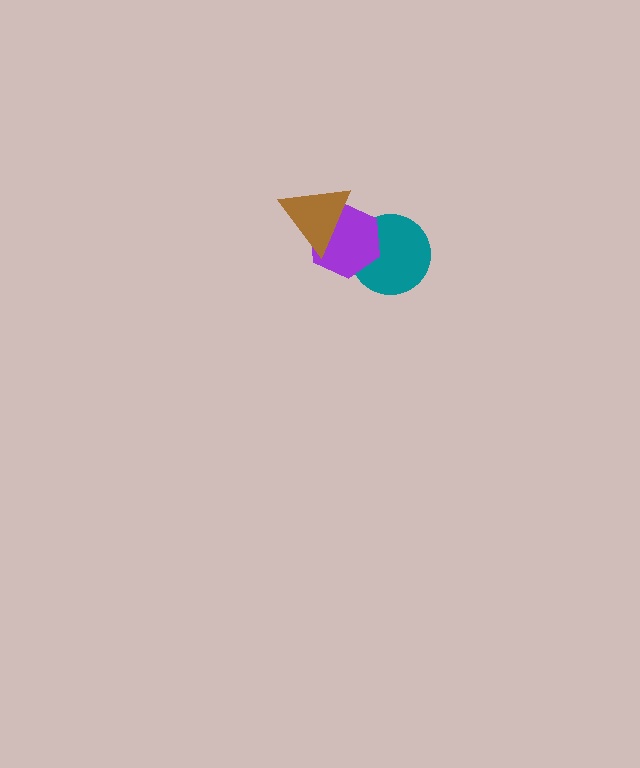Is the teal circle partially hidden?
Yes, it is partially covered by another shape.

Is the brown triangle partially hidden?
No, no other shape covers it.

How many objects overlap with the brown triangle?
1 object overlaps with the brown triangle.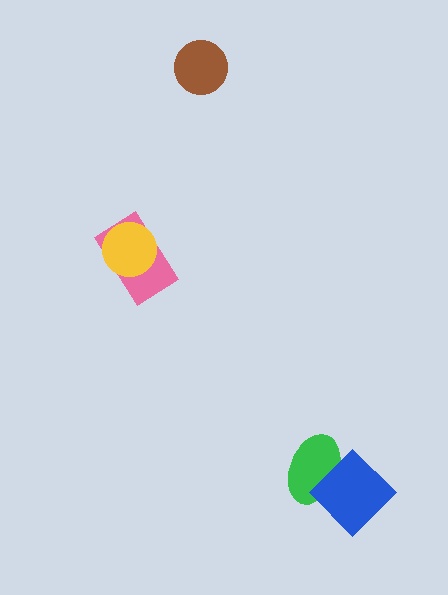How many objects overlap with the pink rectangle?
1 object overlaps with the pink rectangle.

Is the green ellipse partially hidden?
Yes, it is partially covered by another shape.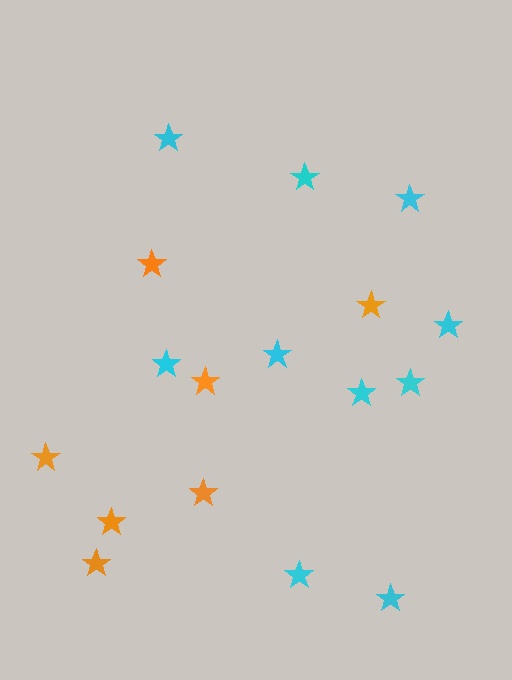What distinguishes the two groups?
There are 2 groups: one group of cyan stars (10) and one group of orange stars (7).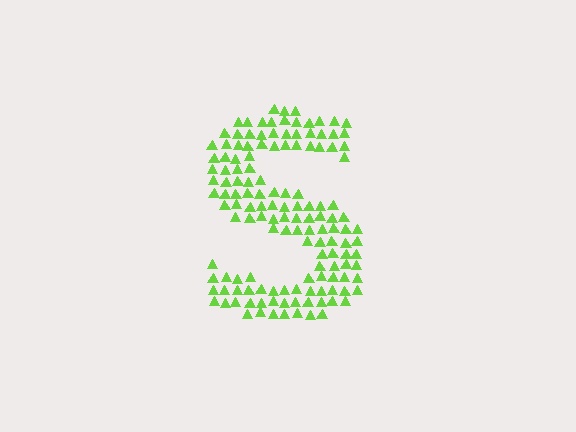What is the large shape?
The large shape is the letter S.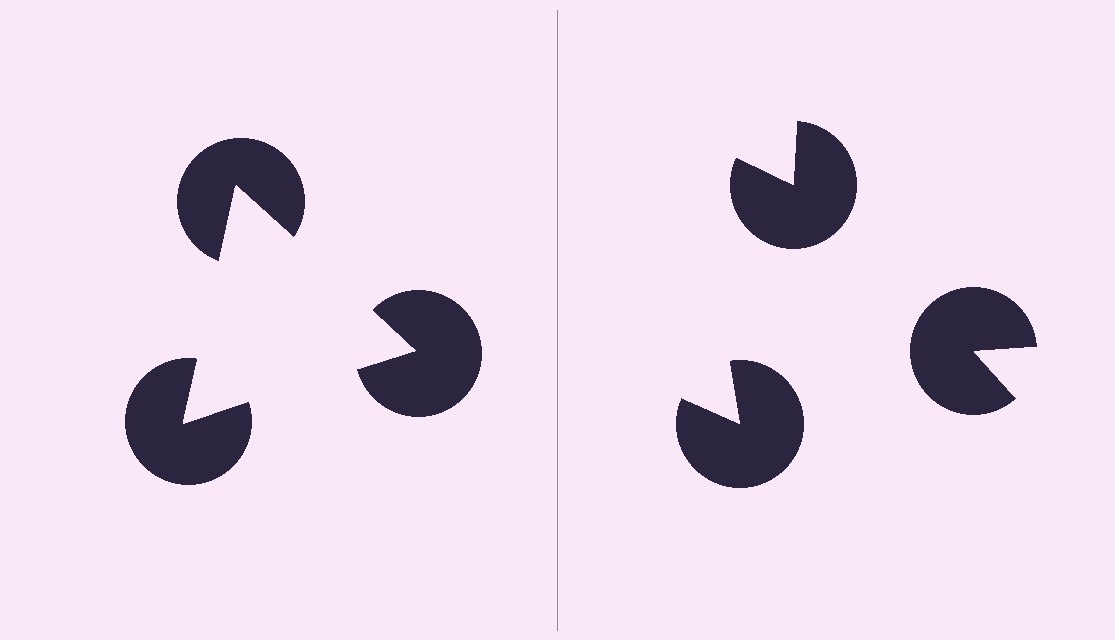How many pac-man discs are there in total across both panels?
6 — 3 on each side.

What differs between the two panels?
The pac-man discs are positioned identically on both sides; only the wedge orientations differ. On the left they align to a triangle; on the right they are misaligned.